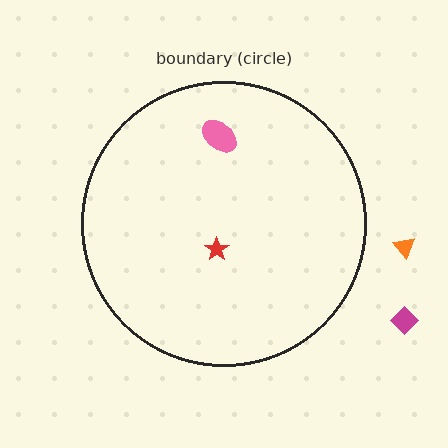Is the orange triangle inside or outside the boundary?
Outside.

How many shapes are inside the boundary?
2 inside, 2 outside.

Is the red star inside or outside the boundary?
Inside.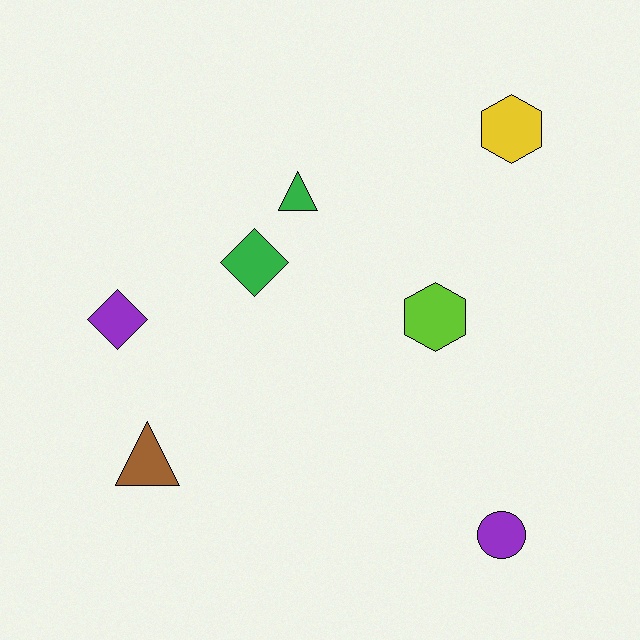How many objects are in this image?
There are 7 objects.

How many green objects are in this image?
There are 2 green objects.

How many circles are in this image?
There is 1 circle.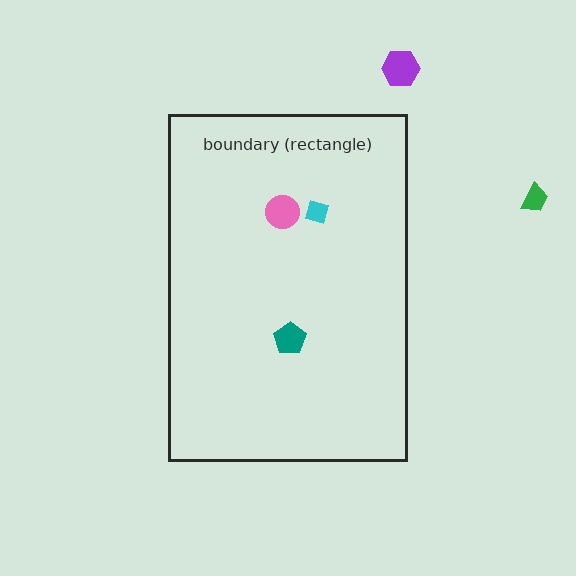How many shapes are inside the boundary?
3 inside, 2 outside.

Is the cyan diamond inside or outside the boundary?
Inside.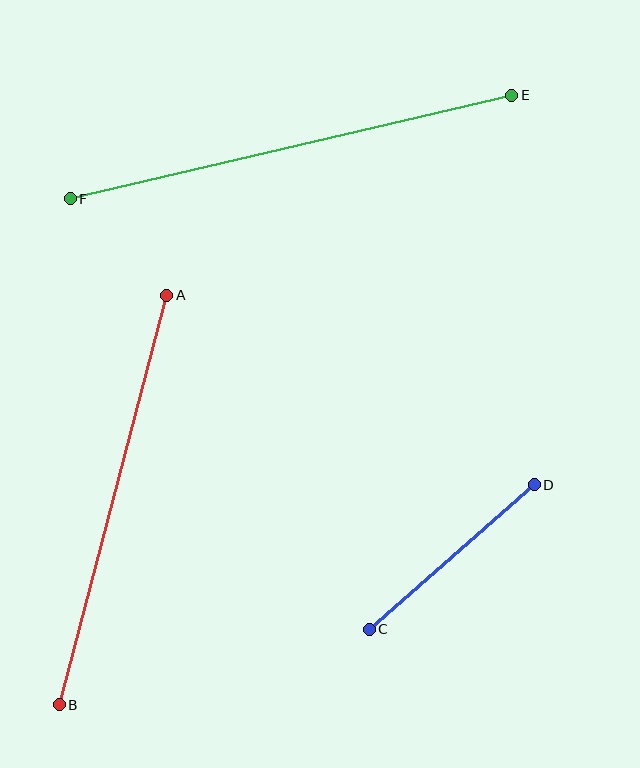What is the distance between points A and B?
The distance is approximately 423 pixels.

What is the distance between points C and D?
The distance is approximately 220 pixels.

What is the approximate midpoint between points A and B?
The midpoint is at approximately (113, 500) pixels.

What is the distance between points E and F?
The distance is approximately 454 pixels.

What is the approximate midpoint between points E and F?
The midpoint is at approximately (291, 147) pixels.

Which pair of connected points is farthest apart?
Points E and F are farthest apart.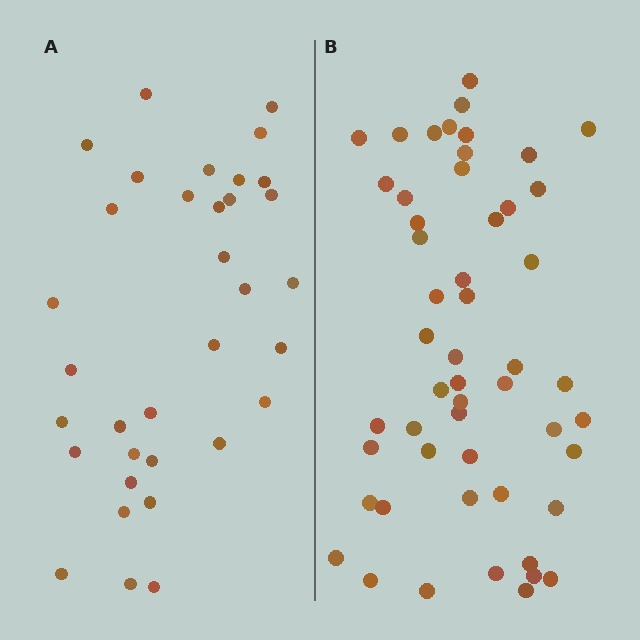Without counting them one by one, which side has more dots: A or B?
Region B (the right region) has more dots.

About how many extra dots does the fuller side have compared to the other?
Region B has approximately 20 more dots than region A.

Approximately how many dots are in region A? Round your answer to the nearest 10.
About 30 dots. (The exact count is 34, which rounds to 30.)